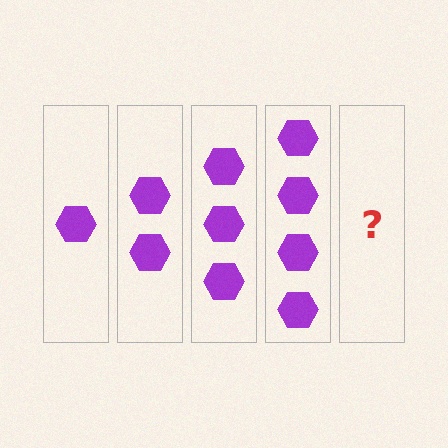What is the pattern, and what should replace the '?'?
The pattern is that each step adds one more hexagon. The '?' should be 5 hexagons.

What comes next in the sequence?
The next element should be 5 hexagons.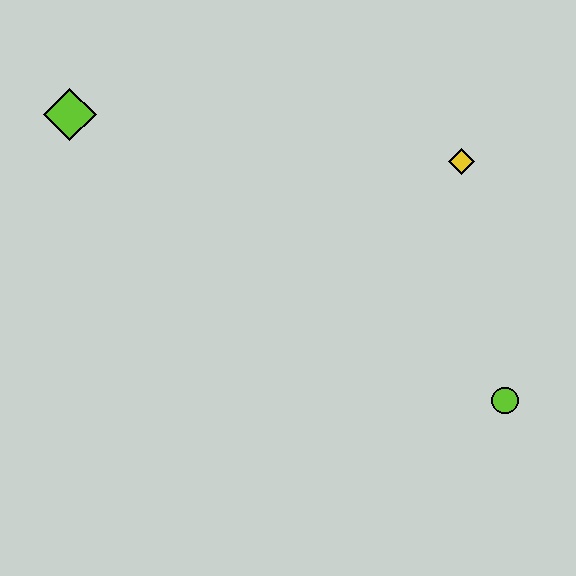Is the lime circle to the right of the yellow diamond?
Yes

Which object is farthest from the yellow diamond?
The lime diamond is farthest from the yellow diamond.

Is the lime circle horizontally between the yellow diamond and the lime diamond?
No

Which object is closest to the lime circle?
The yellow diamond is closest to the lime circle.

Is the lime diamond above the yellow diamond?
Yes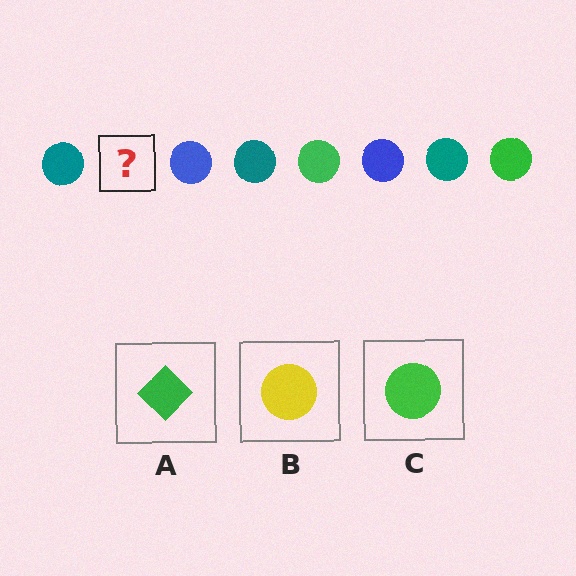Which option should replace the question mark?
Option C.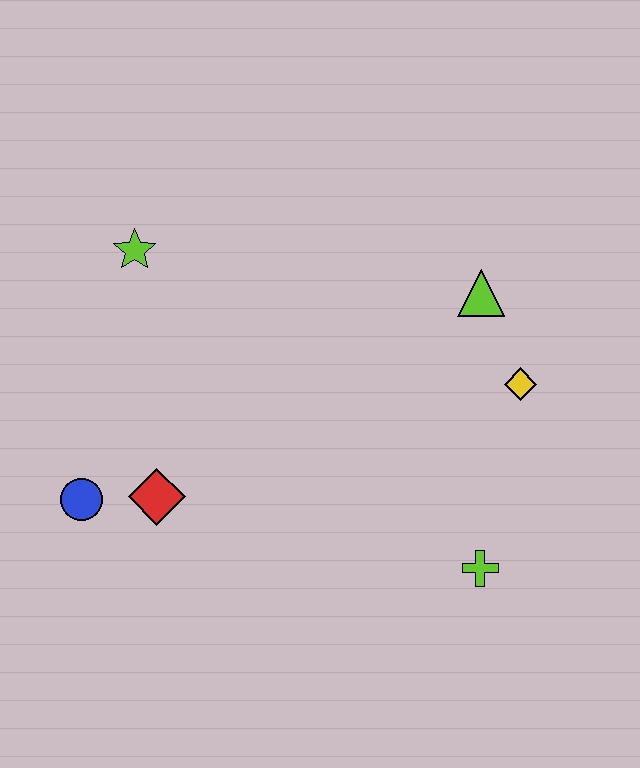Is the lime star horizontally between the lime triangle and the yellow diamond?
No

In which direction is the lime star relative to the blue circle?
The lime star is above the blue circle.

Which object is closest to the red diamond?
The blue circle is closest to the red diamond.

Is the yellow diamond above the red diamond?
Yes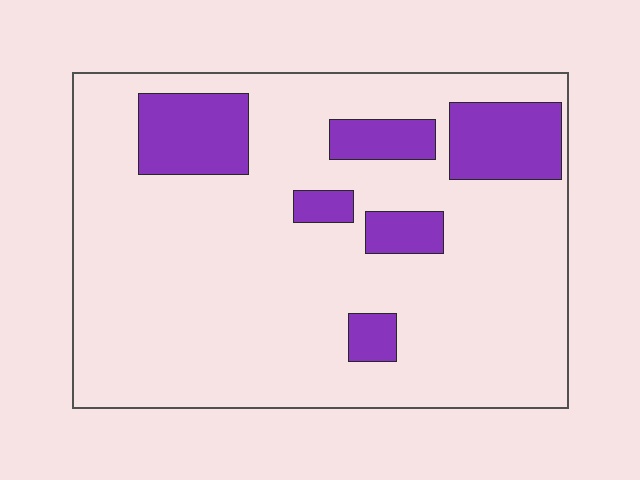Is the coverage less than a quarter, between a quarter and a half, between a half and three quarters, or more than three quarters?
Less than a quarter.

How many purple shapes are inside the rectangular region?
6.